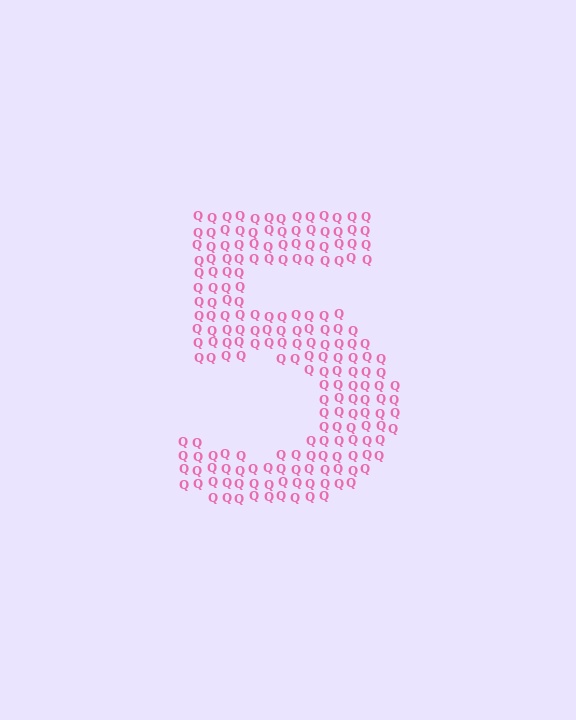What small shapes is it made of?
It is made of small letter Q's.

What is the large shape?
The large shape is the digit 5.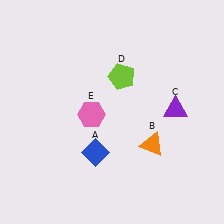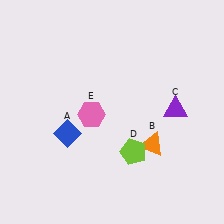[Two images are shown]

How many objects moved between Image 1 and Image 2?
2 objects moved between the two images.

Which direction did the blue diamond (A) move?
The blue diamond (A) moved left.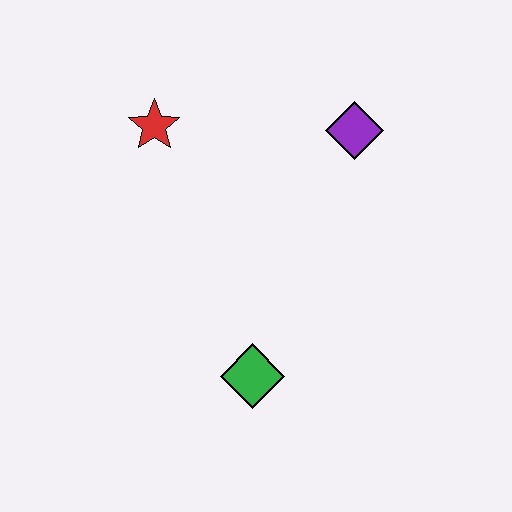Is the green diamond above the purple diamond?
No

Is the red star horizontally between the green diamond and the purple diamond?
No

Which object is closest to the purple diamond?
The red star is closest to the purple diamond.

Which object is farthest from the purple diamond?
The green diamond is farthest from the purple diamond.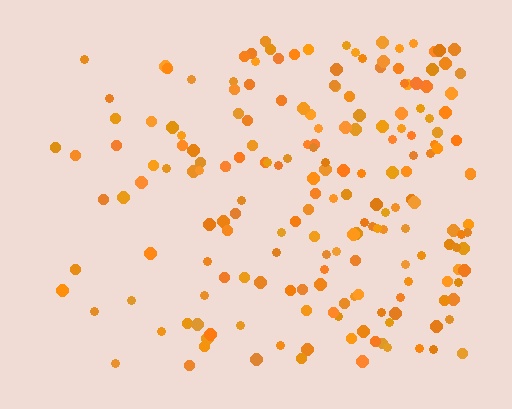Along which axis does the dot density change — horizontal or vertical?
Horizontal.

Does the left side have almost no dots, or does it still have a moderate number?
Still a moderate number, just noticeably fewer than the right.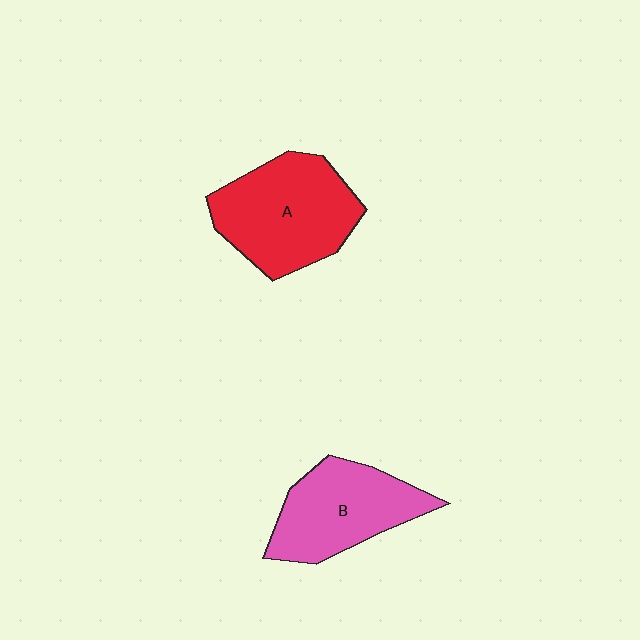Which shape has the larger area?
Shape A (red).